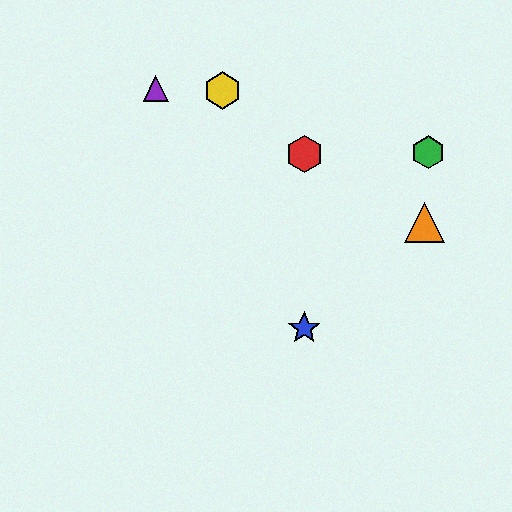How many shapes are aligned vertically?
2 shapes (the red hexagon, the blue star) are aligned vertically.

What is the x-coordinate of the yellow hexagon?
The yellow hexagon is at x≈223.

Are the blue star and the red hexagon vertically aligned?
Yes, both are at x≈304.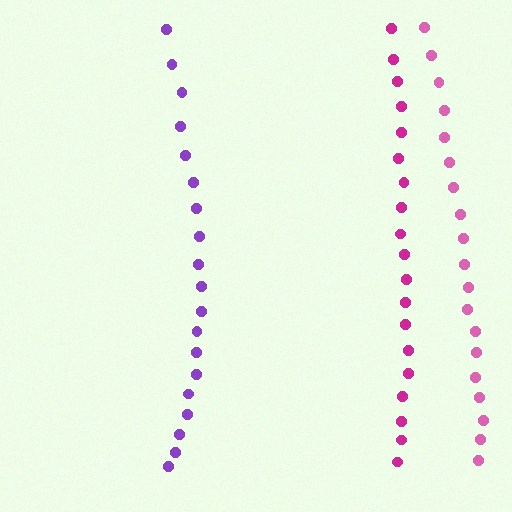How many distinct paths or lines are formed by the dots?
There are 3 distinct paths.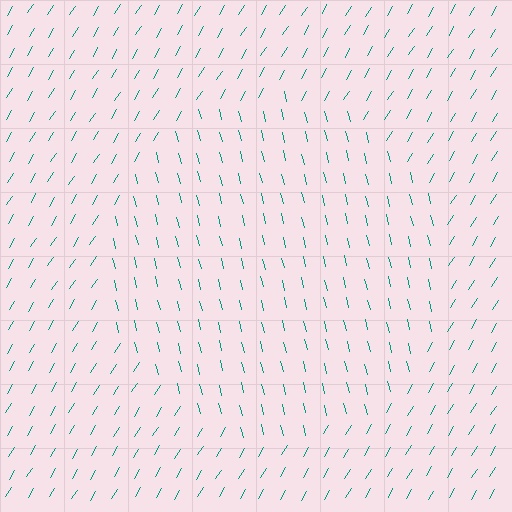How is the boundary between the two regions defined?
The boundary is defined purely by a change in line orientation (approximately 45 degrees difference). All lines are the same color and thickness.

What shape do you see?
I see a circle.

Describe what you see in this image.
The image is filled with small teal line segments. A circle region in the image has lines oriented differently from the surrounding lines, creating a visible texture boundary.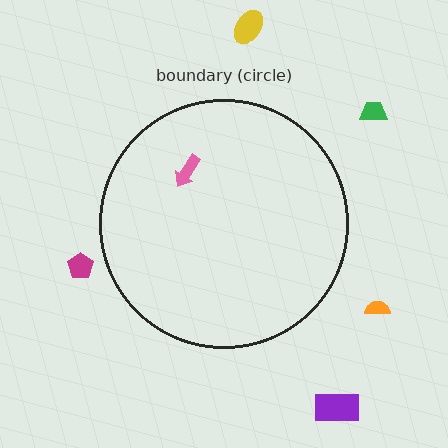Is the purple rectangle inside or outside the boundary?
Outside.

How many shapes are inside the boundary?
1 inside, 5 outside.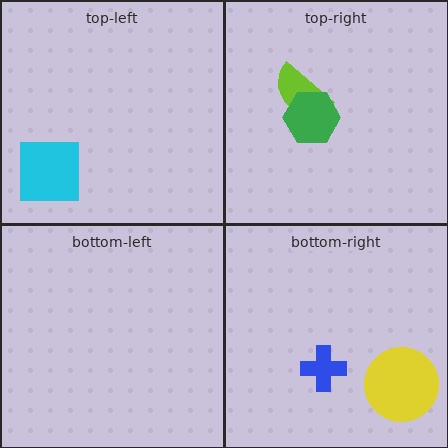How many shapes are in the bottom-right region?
2.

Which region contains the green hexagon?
The top-right region.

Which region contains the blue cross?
The bottom-right region.